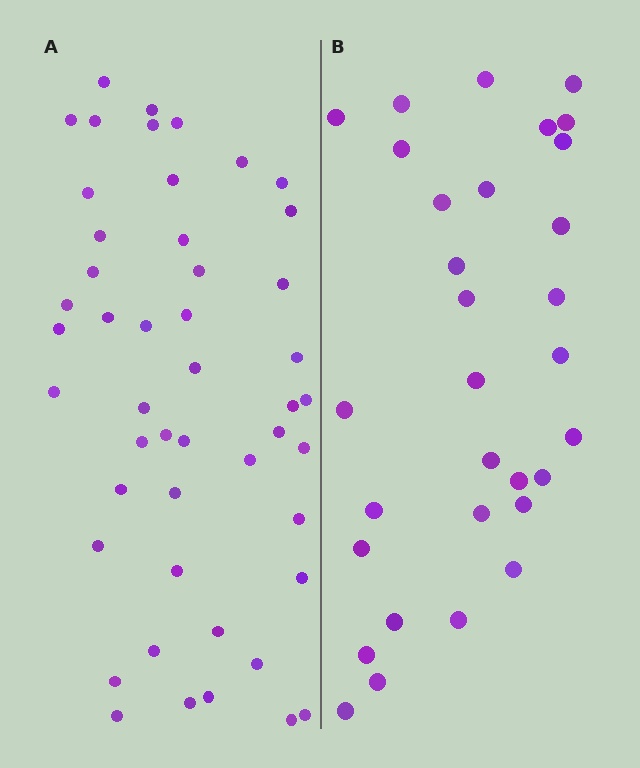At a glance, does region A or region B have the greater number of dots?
Region A (the left region) has more dots.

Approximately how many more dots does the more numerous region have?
Region A has approximately 15 more dots than region B.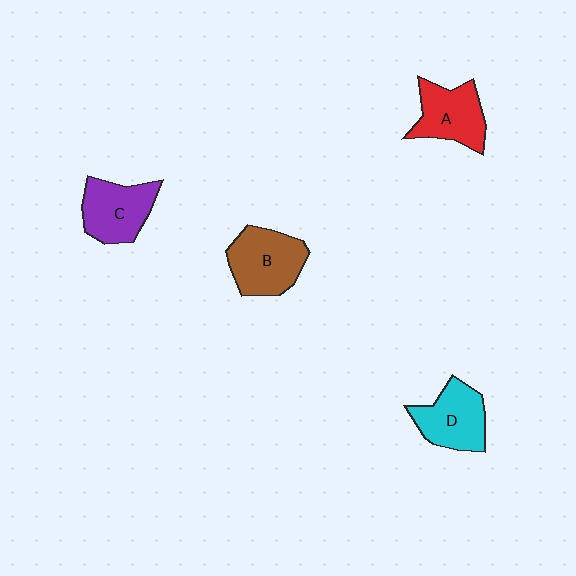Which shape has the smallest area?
Shape A (red).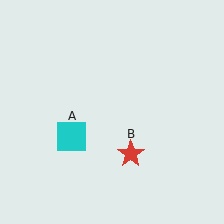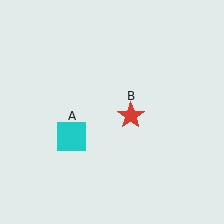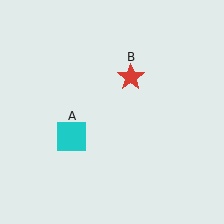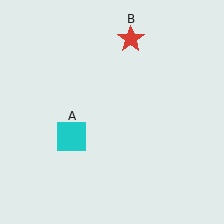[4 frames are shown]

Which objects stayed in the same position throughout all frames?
Cyan square (object A) remained stationary.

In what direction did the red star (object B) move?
The red star (object B) moved up.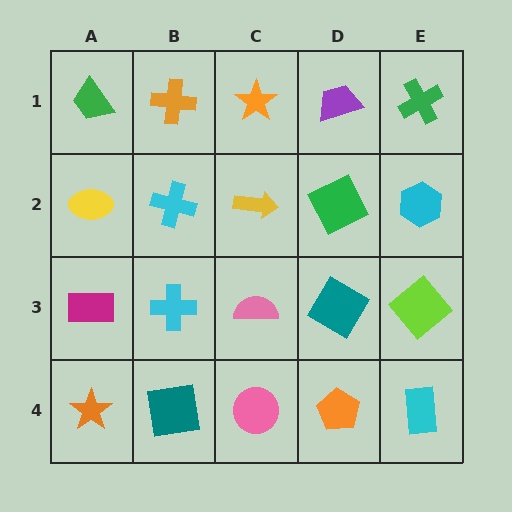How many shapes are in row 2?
5 shapes.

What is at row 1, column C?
An orange star.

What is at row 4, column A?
An orange star.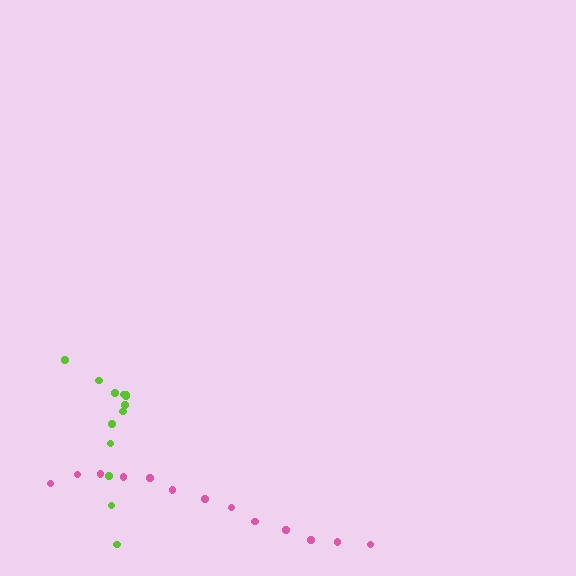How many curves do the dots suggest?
There are 2 distinct paths.